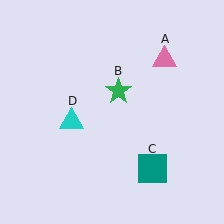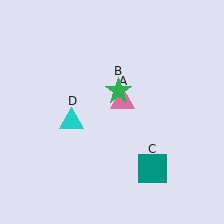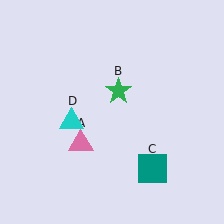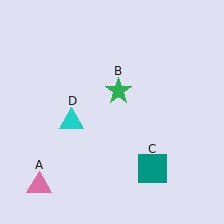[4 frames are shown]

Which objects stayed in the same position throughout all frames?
Green star (object B) and teal square (object C) and cyan triangle (object D) remained stationary.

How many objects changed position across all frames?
1 object changed position: pink triangle (object A).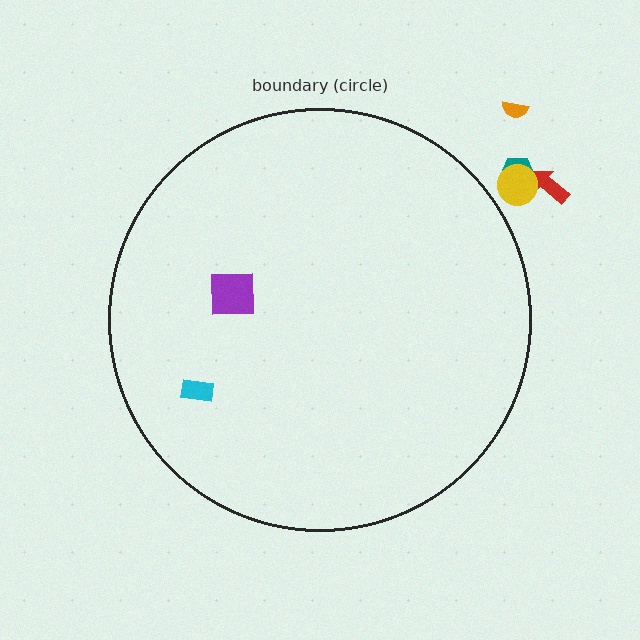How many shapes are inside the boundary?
2 inside, 4 outside.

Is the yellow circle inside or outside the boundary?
Outside.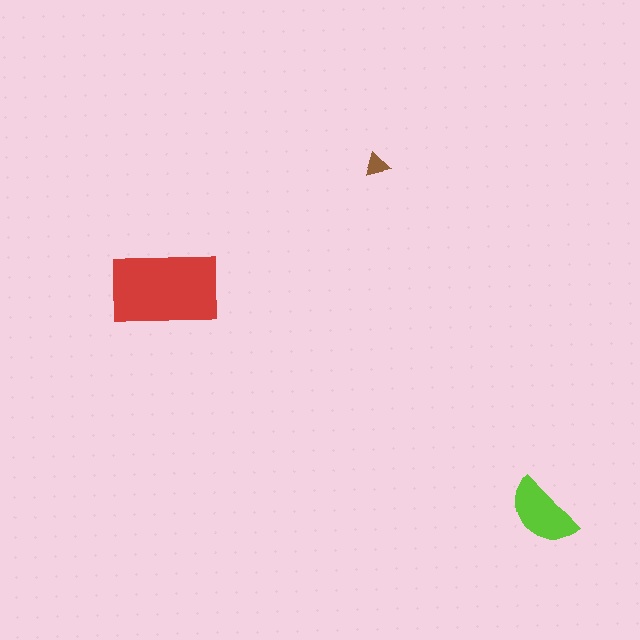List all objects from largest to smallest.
The red rectangle, the lime semicircle, the brown triangle.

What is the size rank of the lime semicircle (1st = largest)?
2nd.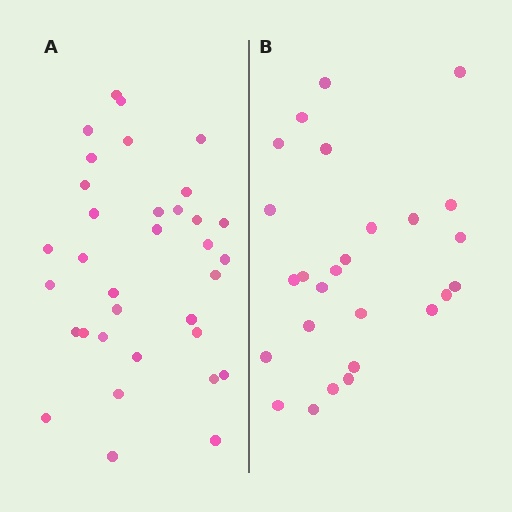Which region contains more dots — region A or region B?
Region A (the left region) has more dots.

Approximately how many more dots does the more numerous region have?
Region A has roughly 8 or so more dots than region B.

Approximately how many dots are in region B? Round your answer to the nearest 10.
About 30 dots. (The exact count is 26, which rounds to 30.)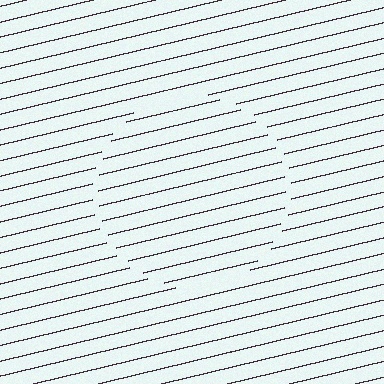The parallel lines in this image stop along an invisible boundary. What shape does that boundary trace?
An illusory circle. The interior of the shape contains the same grating, shifted by half a period — the contour is defined by the phase discontinuity where line-ends from the inner and outer gratings abut.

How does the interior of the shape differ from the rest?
The interior of the shape contains the same grating, shifted by half a period — the contour is defined by the phase discontinuity where line-ends from the inner and outer gratings abut.